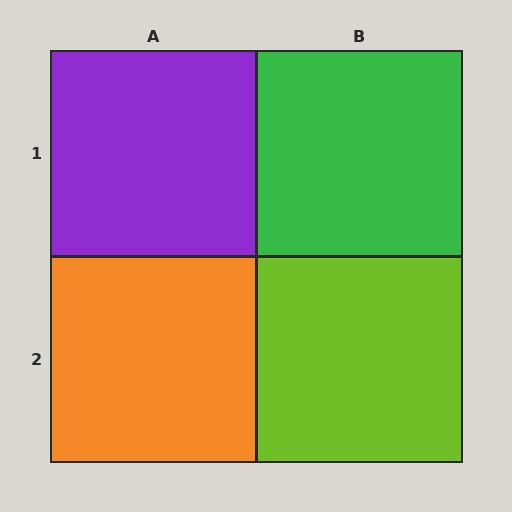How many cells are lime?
1 cell is lime.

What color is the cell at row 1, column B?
Green.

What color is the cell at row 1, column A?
Purple.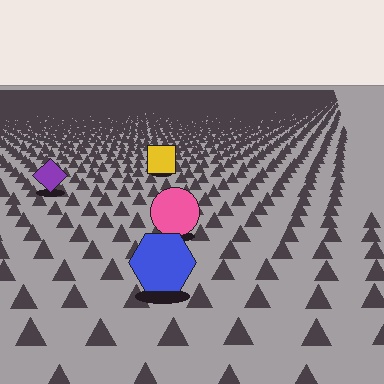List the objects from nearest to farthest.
From nearest to farthest: the blue hexagon, the pink circle, the purple diamond, the yellow square.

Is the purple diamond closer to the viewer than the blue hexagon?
No. The blue hexagon is closer — you can tell from the texture gradient: the ground texture is coarser near it.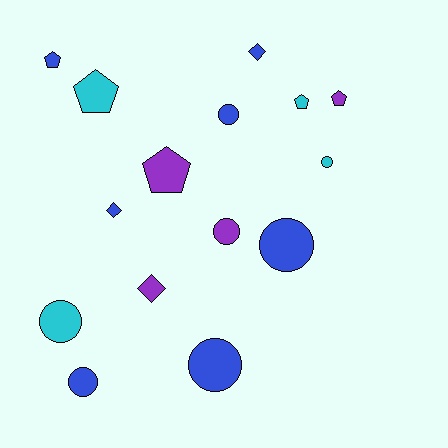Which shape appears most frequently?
Circle, with 7 objects.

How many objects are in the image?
There are 15 objects.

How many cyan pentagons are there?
There are 2 cyan pentagons.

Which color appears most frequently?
Blue, with 7 objects.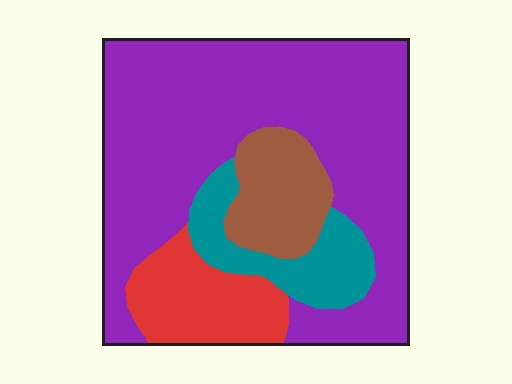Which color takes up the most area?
Purple, at roughly 65%.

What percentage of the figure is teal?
Teal covers about 10% of the figure.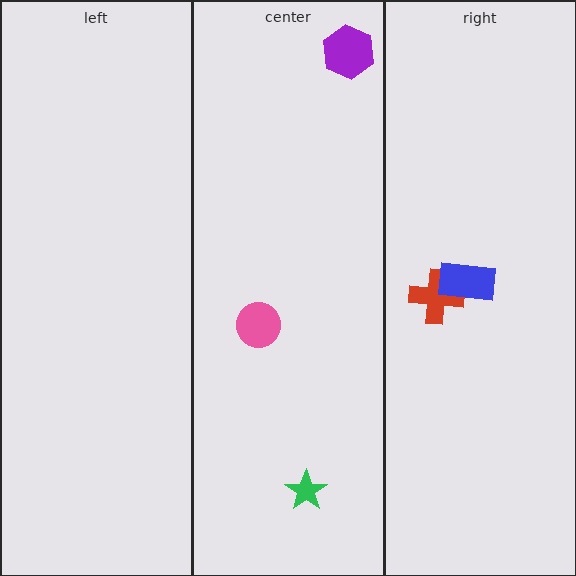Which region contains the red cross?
The right region.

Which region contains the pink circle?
The center region.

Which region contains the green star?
The center region.